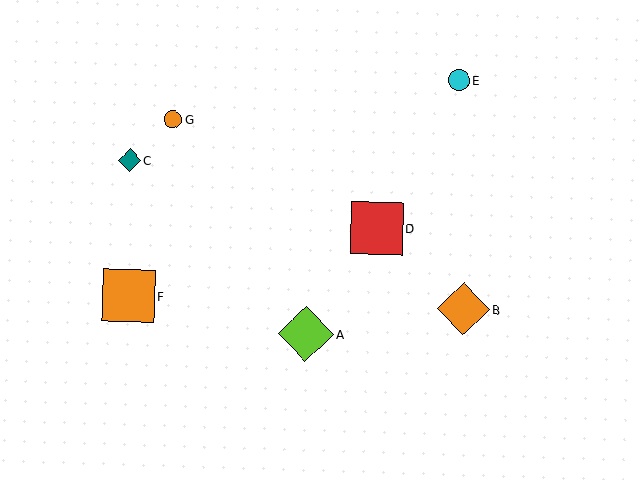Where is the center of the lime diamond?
The center of the lime diamond is at (306, 334).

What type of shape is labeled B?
Shape B is an orange diamond.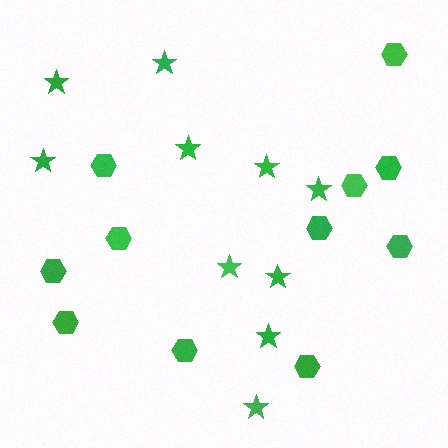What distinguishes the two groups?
There are 2 groups: one group of stars (10) and one group of hexagons (11).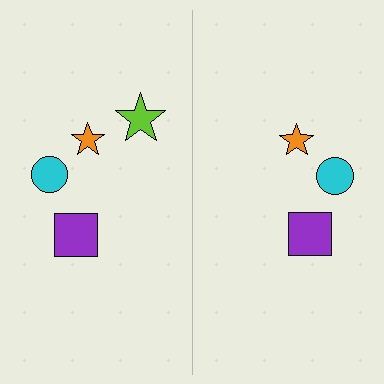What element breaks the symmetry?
A lime star is missing from the right side.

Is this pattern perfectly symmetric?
No, the pattern is not perfectly symmetric. A lime star is missing from the right side.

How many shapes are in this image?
There are 7 shapes in this image.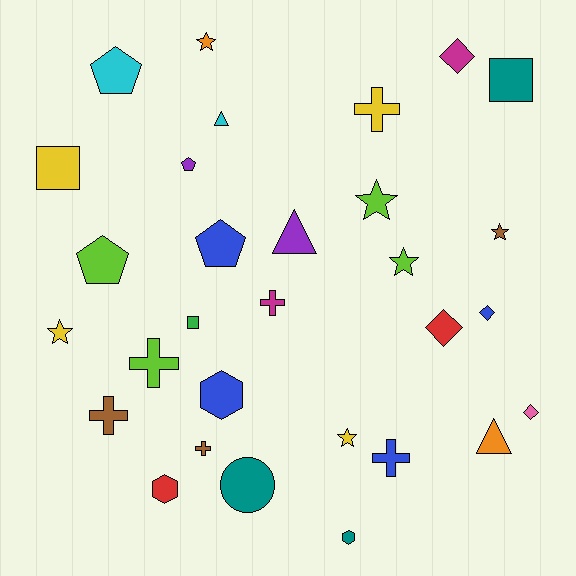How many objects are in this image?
There are 30 objects.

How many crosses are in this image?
There are 6 crosses.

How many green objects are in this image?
There is 1 green object.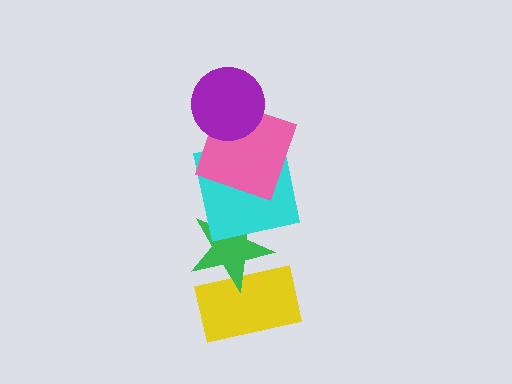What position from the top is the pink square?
The pink square is 2nd from the top.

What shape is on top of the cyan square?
The pink square is on top of the cyan square.